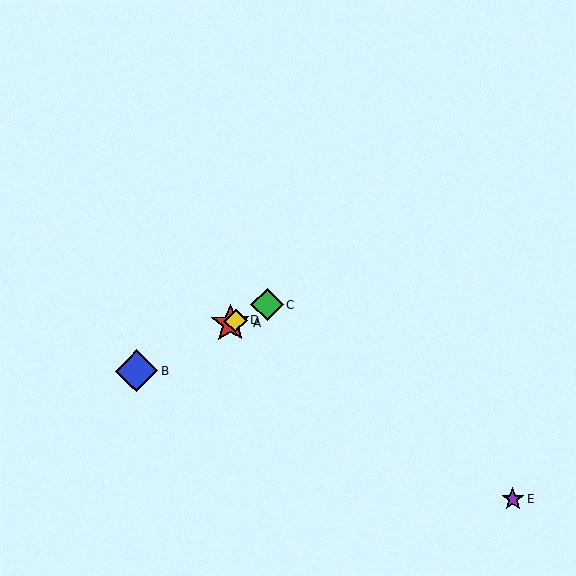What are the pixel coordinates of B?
Object B is at (137, 371).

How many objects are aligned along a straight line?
4 objects (A, B, C, D) are aligned along a straight line.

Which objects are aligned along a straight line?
Objects A, B, C, D are aligned along a straight line.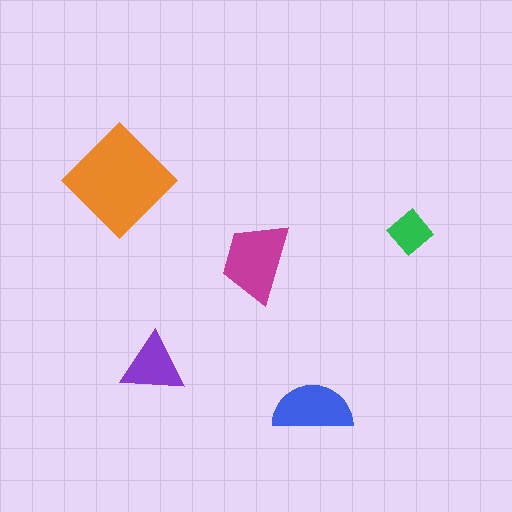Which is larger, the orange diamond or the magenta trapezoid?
The orange diamond.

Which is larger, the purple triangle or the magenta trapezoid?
The magenta trapezoid.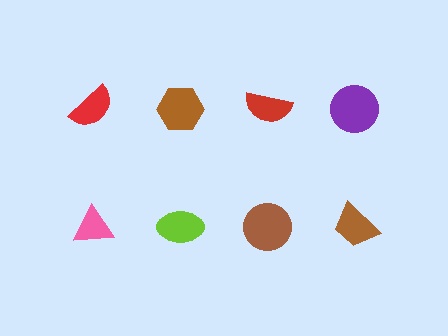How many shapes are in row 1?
4 shapes.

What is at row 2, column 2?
A lime ellipse.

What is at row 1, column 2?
A brown hexagon.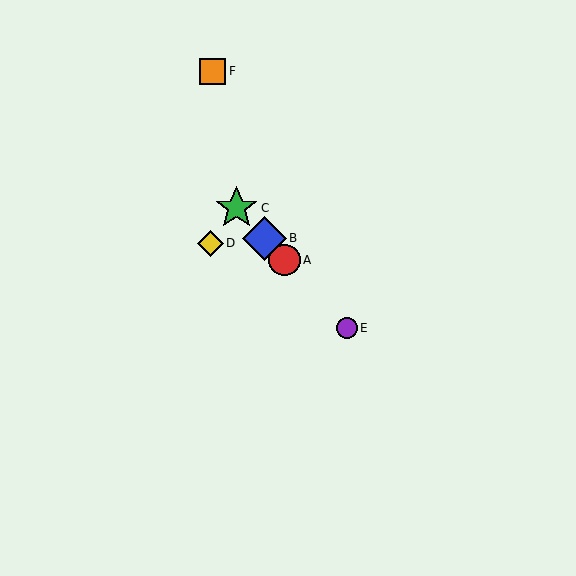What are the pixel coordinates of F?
Object F is at (213, 72).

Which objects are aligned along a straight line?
Objects A, B, C, E are aligned along a straight line.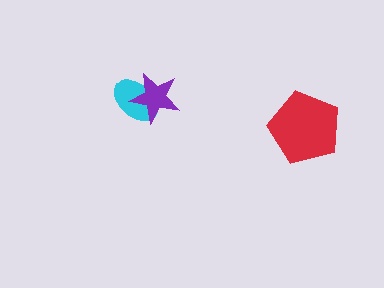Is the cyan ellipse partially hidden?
Yes, it is partially covered by another shape.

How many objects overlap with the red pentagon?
0 objects overlap with the red pentagon.